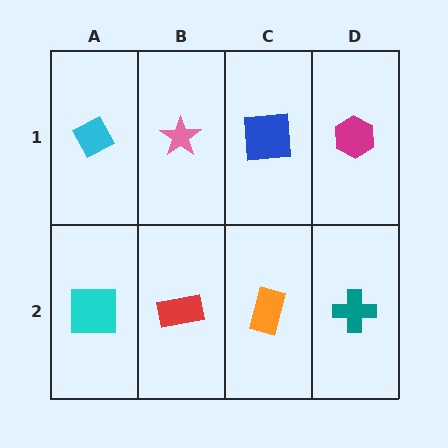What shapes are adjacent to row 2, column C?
A blue square (row 1, column C), a red rectangle (row 2, column B), a teal cross (row 2, column D).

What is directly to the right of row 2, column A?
A red rectangle.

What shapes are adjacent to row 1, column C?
An orange rectangle (row 2, column C), a pink star (row 1, column B), a magenta hexagon (row 1, column D).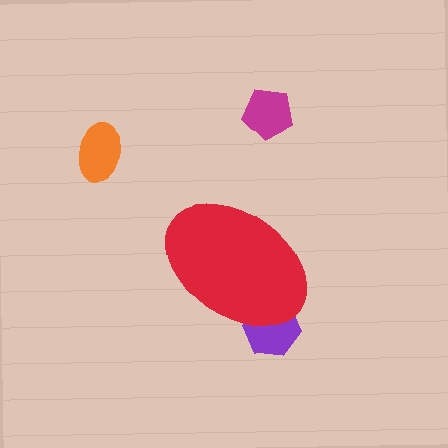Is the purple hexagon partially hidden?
Yes, the purple hexagon is partially hidden behind the red ellipse.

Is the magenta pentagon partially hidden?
No, the magenta pentagon is fully visible.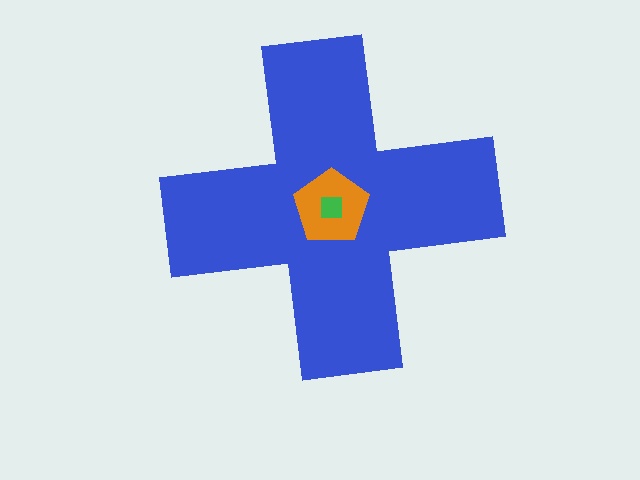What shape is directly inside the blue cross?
The orange pentagon.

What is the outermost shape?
The blue cross.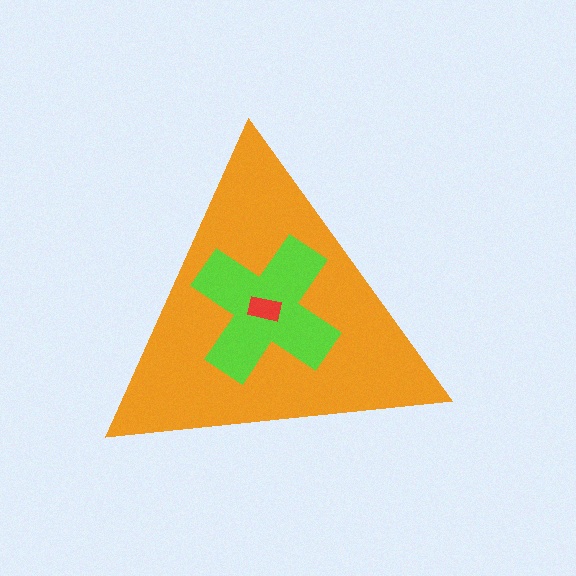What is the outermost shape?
The orange triangle.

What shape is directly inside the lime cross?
The red rectangle.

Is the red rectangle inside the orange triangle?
Yes.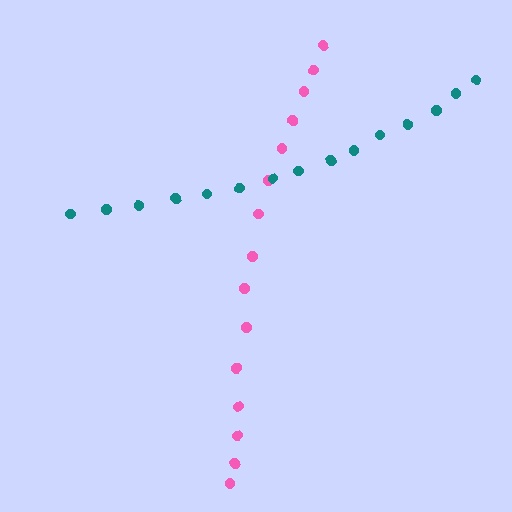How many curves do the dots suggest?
There are 2 distinct paths.